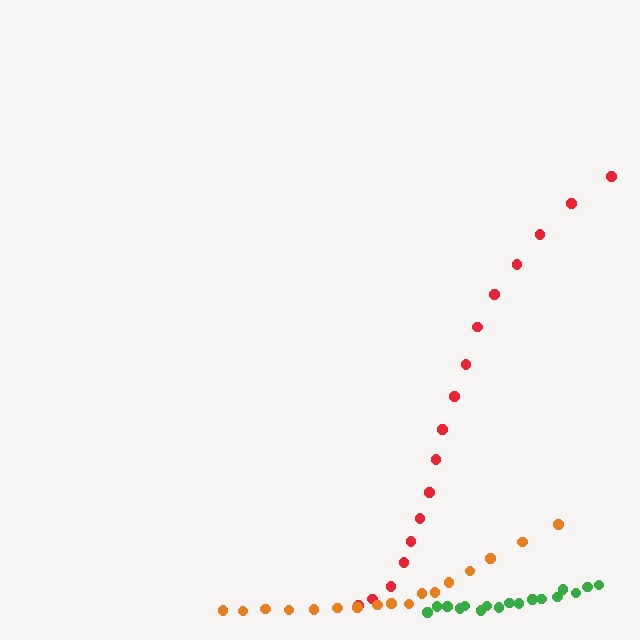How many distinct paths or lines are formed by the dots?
There are 3 distinct paths.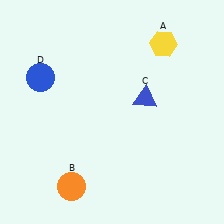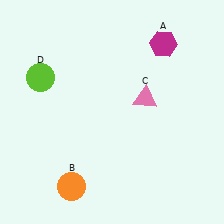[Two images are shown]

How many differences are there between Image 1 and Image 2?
There are 3 differences between the two images.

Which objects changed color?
A changed from yellow to magenta. C changed from blue to pink. D changed from blue to lime.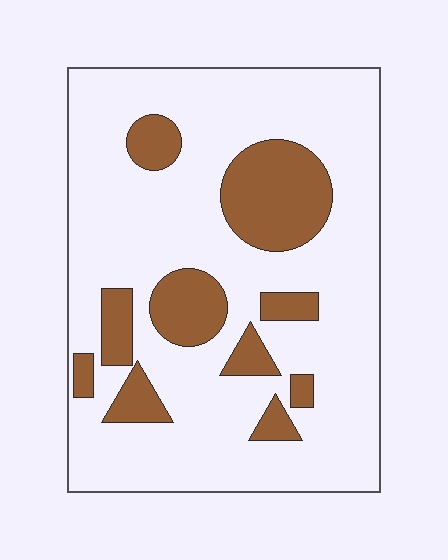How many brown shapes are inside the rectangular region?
10.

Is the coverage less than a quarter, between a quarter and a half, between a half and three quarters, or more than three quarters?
Less than a quarter.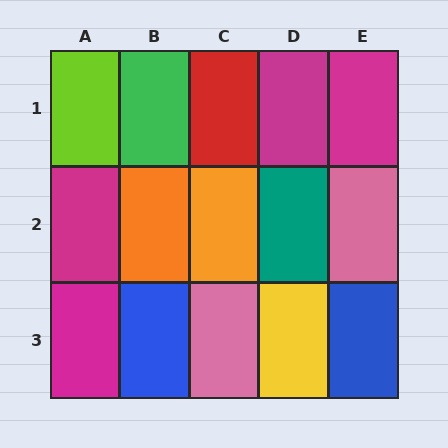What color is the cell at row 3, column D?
Yellow.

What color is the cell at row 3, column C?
Pink.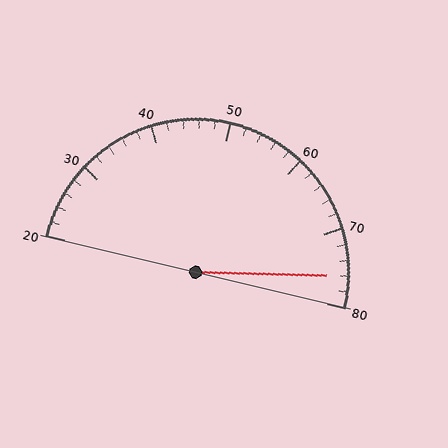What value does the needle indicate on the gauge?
The needle indicates approximately 76.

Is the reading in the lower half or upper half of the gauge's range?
The reading is in the upper half of the range (20 to 80).